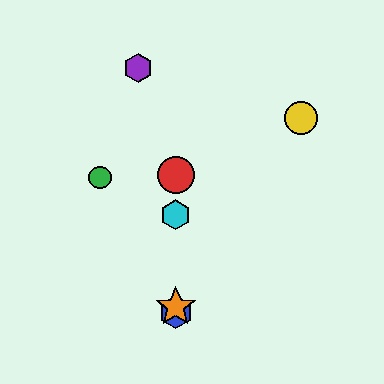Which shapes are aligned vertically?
The red circle, the blue hexagon, the orange star, the cyan hexagon are aligned vertically.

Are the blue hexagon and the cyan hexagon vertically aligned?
Yes, both are at x≈176.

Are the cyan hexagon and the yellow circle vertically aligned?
No, the cyan hexagon is at x≈176 and the yellow circle is at x≈301.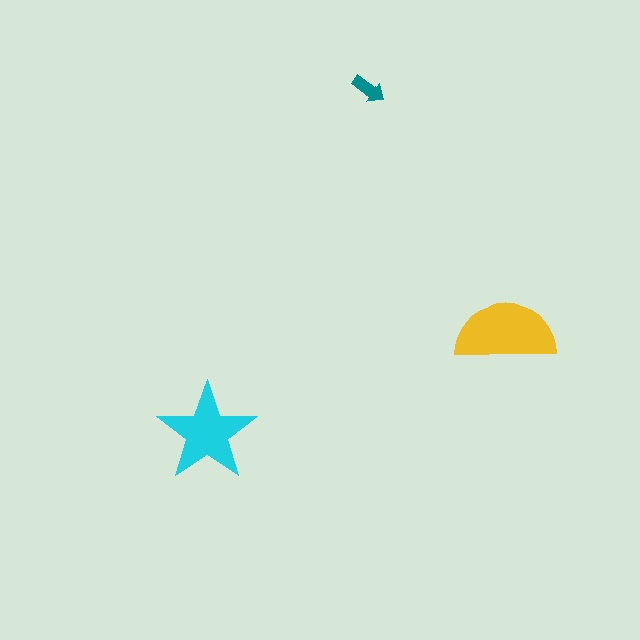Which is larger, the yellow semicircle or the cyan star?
The yellow semicircle.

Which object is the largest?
The yellow semicircle.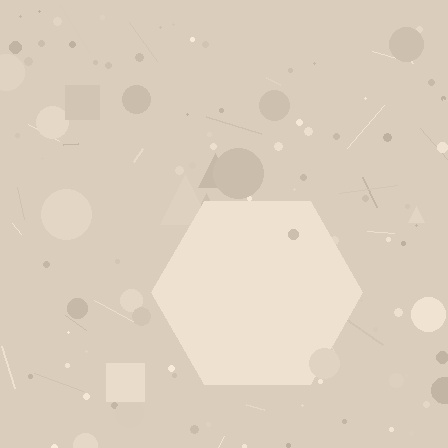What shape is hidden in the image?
A hexagon is hidden in the image.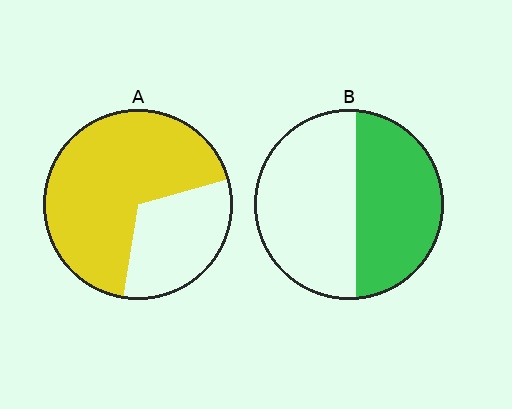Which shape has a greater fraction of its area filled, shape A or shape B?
Shape A.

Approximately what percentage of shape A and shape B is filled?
A is approximately 70% and B is approximately 45%.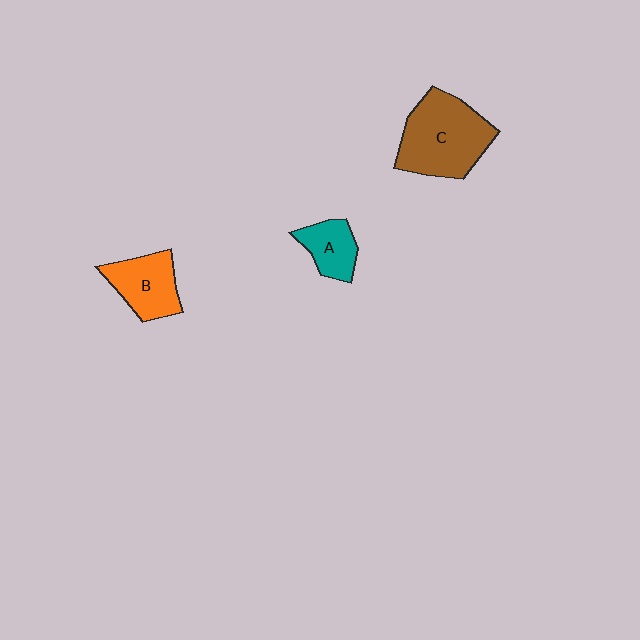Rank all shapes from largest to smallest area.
From largest to smallest: C (brown), B (orange), A (teal).